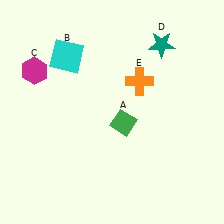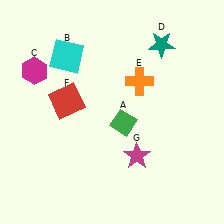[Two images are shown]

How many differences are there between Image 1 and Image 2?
There are 2 differences between the two images.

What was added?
A red square (F), a magenta star (G) were added in Image 2.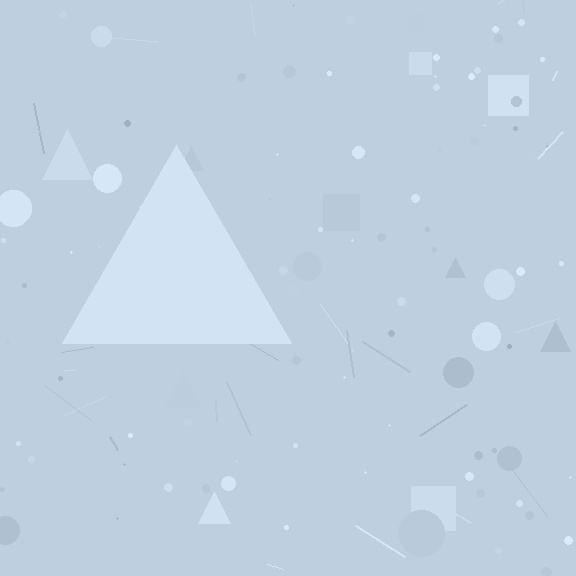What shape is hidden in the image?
A triangle is hidden in the image.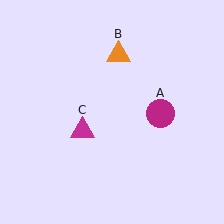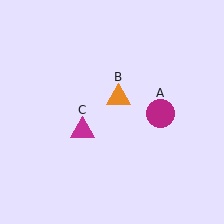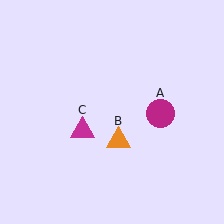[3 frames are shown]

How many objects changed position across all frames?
1 object changed position: orange triangle (object B).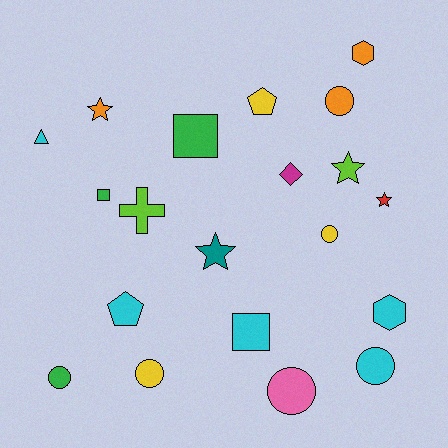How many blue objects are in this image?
There are no blue objects.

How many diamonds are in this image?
There is 1 diamond.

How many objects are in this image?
There are 20 objects.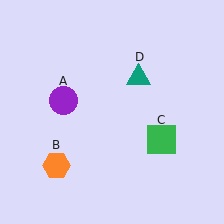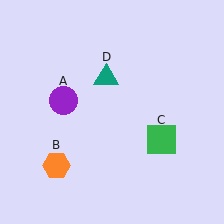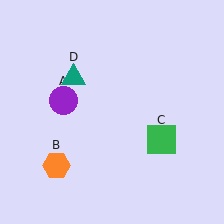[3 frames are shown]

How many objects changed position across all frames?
1 object changed position: teal triangle (object D).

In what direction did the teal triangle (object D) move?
The teal triangle (object D) moved left.